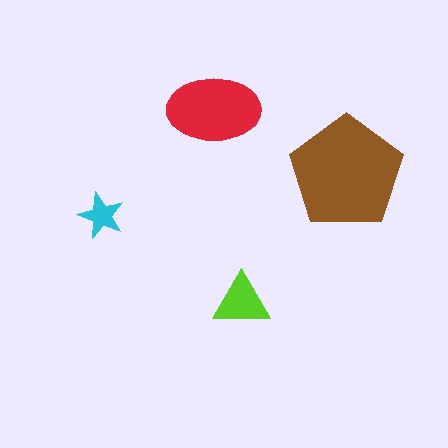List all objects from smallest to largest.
The cyan star, the lime triangle, the red ellipse, the brown pentagon.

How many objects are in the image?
There are 4 objects in the image.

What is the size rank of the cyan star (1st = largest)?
4th.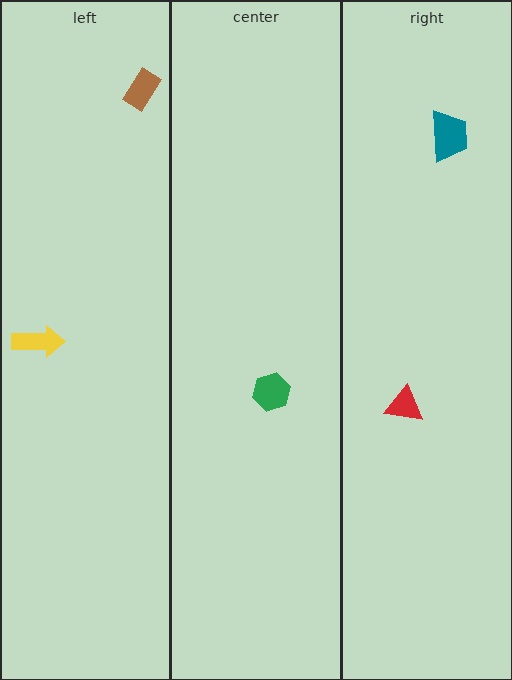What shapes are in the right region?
The red triangle, the teal trapezoid.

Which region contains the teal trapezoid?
The right region.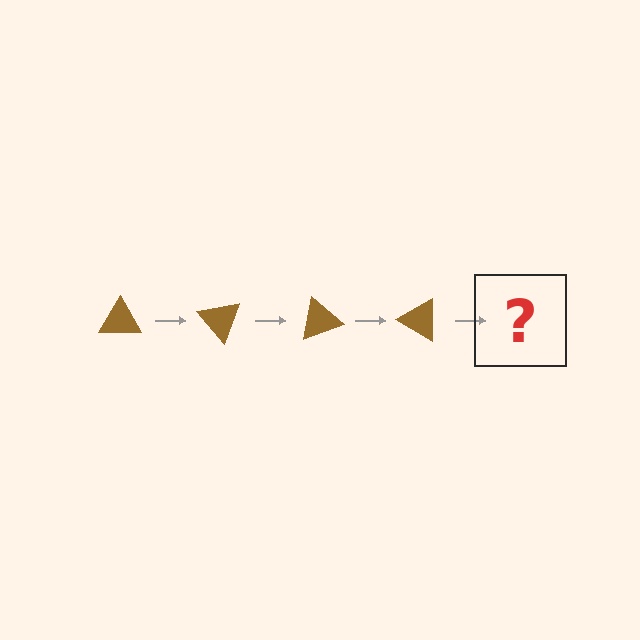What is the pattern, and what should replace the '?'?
The pattern is that the triangle rotates 50 degrees each step. The '?' should be a brown triangle rotated 200 degrees.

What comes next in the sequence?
The next element should be a brown triangle rotated 200 degrees.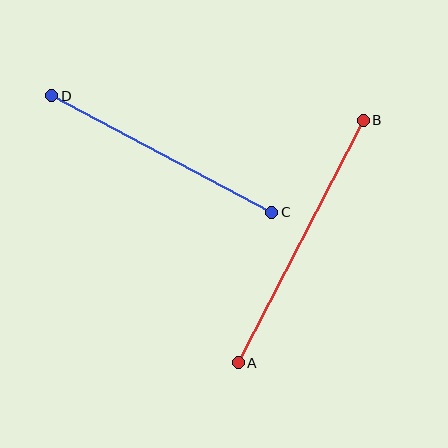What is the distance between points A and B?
The distance is approximately 273 pixels.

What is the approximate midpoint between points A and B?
The midpoint is at approximately (301, 241) pixels.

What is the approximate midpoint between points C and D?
The midpoint is at approximately (162, 154) pixels.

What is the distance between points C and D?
The distance is approximately 249 pixels.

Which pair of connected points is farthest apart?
Points A and B are farthest apart.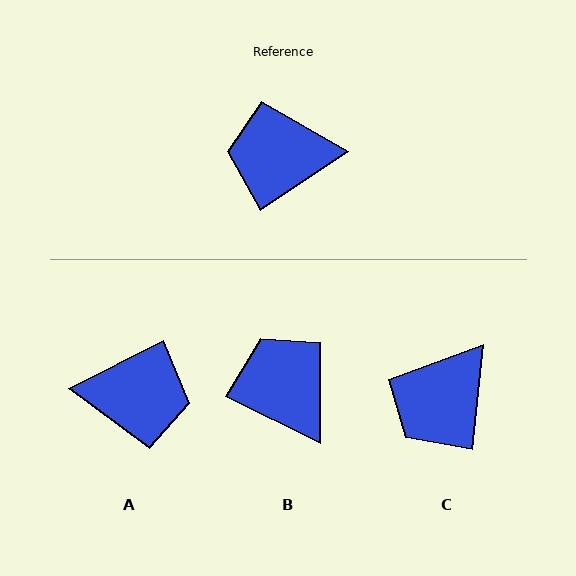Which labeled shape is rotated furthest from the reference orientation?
A, about 173 degrees away.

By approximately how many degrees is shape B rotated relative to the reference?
Approximately 60 degrees clockwise.